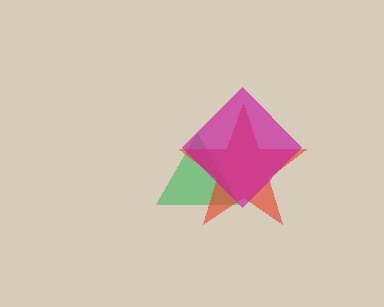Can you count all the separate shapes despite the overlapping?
Yes, there are 3 separate shapes.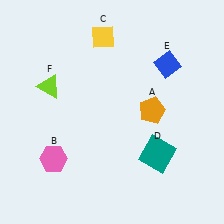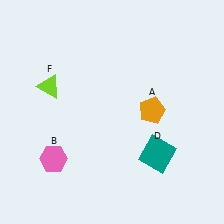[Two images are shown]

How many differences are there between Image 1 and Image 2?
There are 2 differences between the two images.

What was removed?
The yellow diamond (C), the blue diamond (E) were removed in Image 2.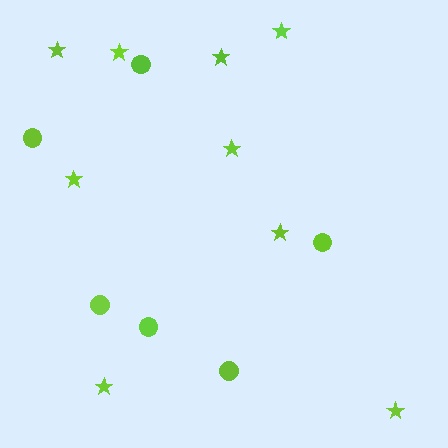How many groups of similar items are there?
There are 2 groups: one group of circles (6) and one group of stars (9).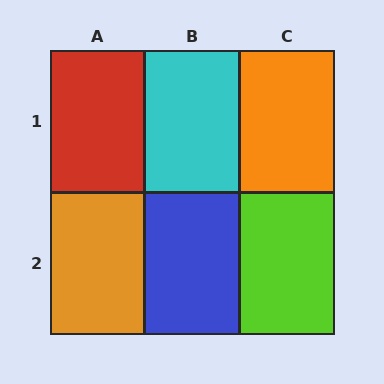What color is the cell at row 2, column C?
Lime.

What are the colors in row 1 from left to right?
Red, cyan, orange.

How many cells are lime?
1 cell is lime.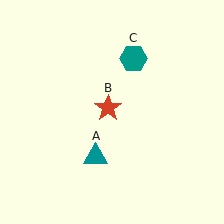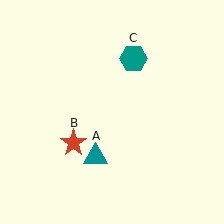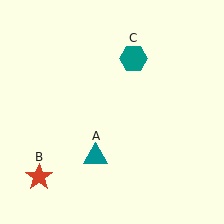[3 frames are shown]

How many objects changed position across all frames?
1 object changed position: red star (object B).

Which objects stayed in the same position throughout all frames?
Teal triangle (object A) and teal hexagon (object C) remained stationary.